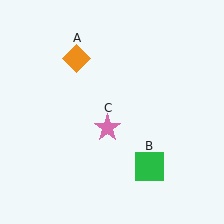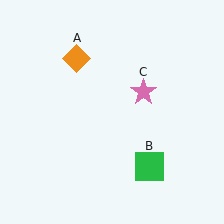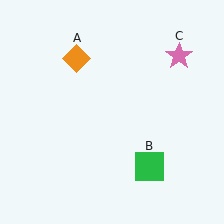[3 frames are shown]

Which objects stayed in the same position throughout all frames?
Orange diamond (object A) and green square (object B) remained stationary.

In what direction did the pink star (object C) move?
The pink star (object C) moved up and to the right.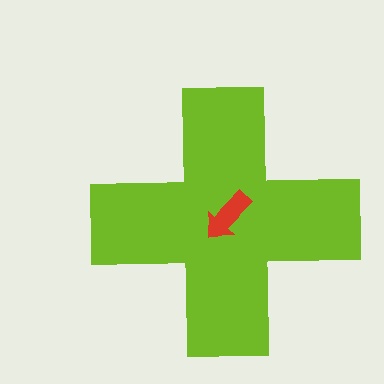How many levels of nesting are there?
2.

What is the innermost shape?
The red arrow.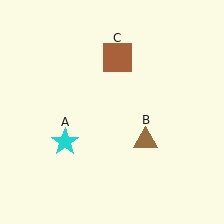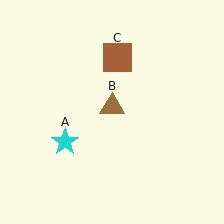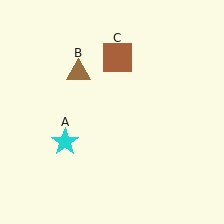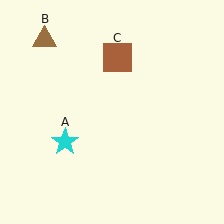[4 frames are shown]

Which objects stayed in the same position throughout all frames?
Cyan star (object A) and brown square (object C) remained stationary.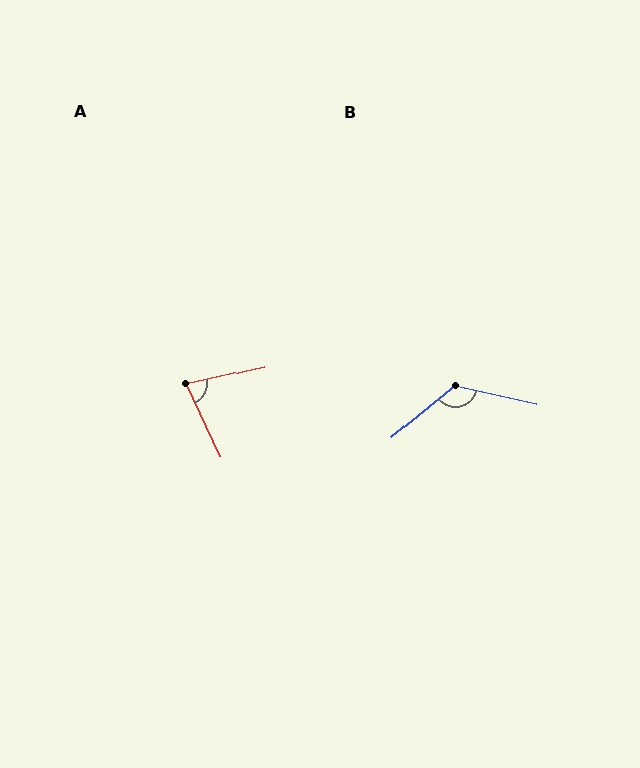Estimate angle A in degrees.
Approximately 77 degrees.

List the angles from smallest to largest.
A (77°), B (128°).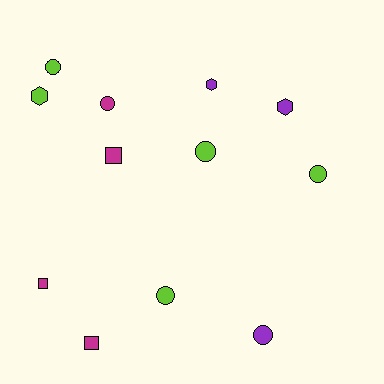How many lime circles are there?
There are 4 lime circles.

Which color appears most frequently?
Lime, with 5 objects.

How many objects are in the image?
There are 12 objects.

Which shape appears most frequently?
Circle, with 6 objects.